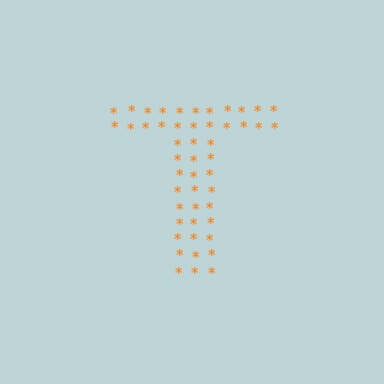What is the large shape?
The large shape is the letter T.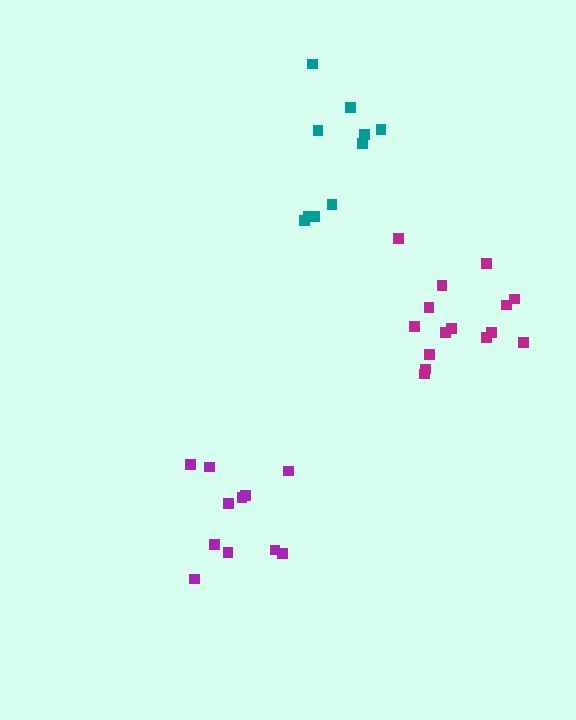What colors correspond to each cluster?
The clusters are colored: teal, purple, magenta.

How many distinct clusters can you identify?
There are 3 distinct clusters.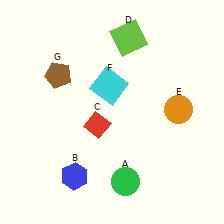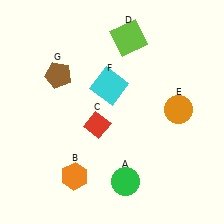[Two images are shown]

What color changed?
The hexagon (B) changed from blue in Image 1 to orange in Image 2.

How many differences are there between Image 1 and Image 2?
There is 1 difference between the two images.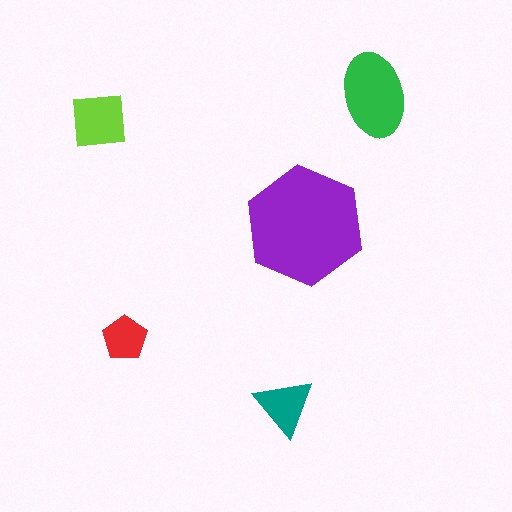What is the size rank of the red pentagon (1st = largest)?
5th.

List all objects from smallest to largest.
The red pentagon, the teal triangle, the lime square, the green ellipse, the purple hexagon.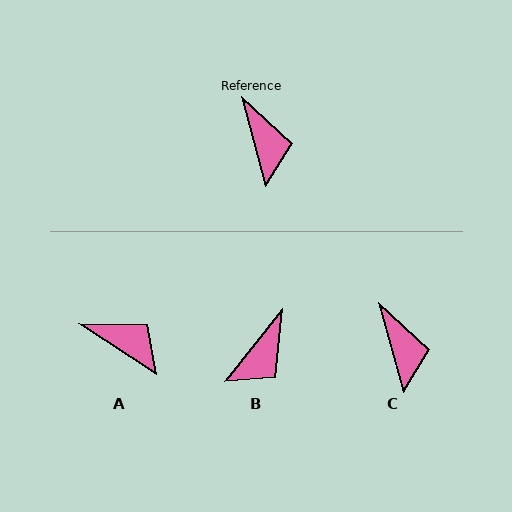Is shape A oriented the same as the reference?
No, it is off by about 41 degrees.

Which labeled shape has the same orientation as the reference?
C.